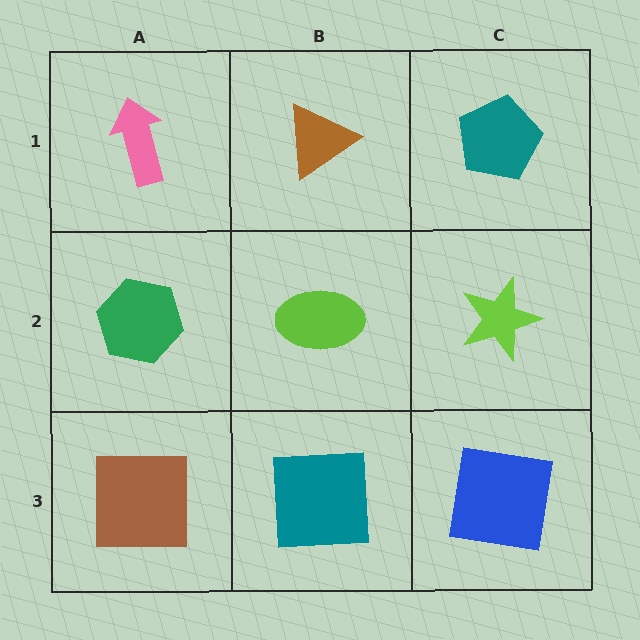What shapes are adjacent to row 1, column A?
A green hexagon (row 2, column A), a brown triangle (row 1, column B).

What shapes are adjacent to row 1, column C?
A lime star (row 2, column C), a brown triangle (row 1, column B).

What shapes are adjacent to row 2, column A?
A pink arrow (row 1, column A), a brown square (row 3, column A), a lime ellipse (row 2, column B).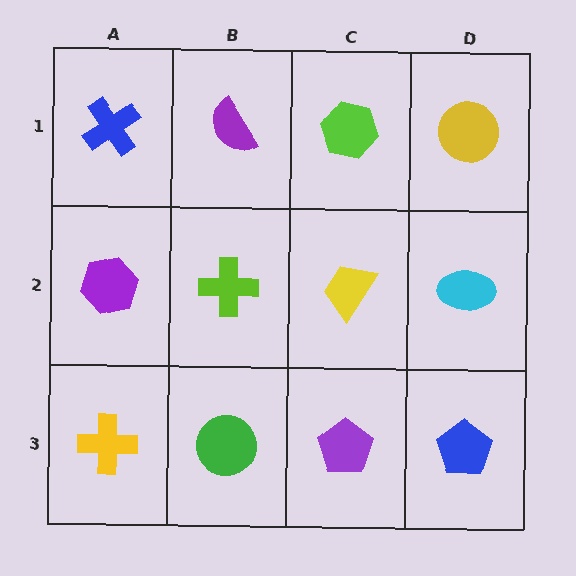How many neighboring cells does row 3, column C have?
3.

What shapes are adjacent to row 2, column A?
A blue cross (row 1, column A), a yellow cross (row 3, column A), a lime cross (row 2, column B).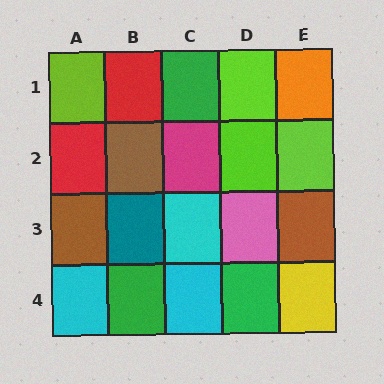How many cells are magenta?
1 cell is magenta.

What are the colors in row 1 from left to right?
Lime, red, green, lime, orange.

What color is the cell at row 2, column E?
Lime.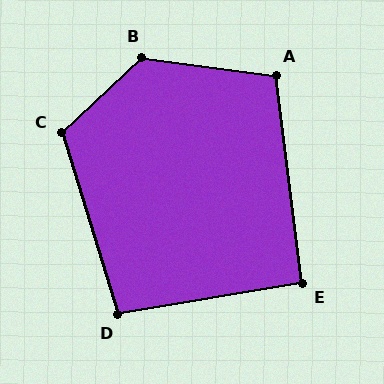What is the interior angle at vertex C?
Approximately 116 degrees (obtuse).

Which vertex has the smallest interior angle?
E, at approximately 92 degrees.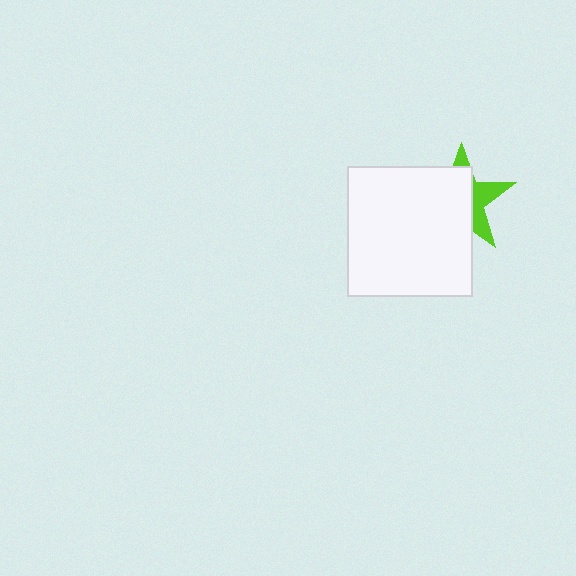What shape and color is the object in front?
The object in front is a white rectangle.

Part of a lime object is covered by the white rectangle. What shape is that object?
It is a star.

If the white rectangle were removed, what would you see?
You would see the complete lime star.